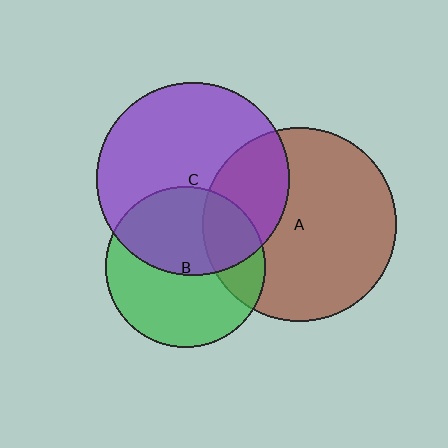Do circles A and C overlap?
Yes.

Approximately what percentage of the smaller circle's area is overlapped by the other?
Approximately 30%.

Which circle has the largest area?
Circle A (brown).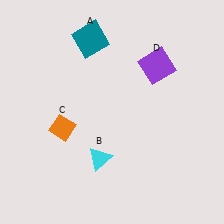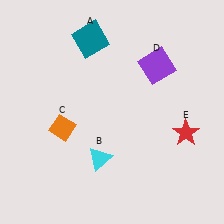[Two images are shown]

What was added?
A red star (E) was added in Image 2.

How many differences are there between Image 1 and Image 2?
There is 1 difference between the two images.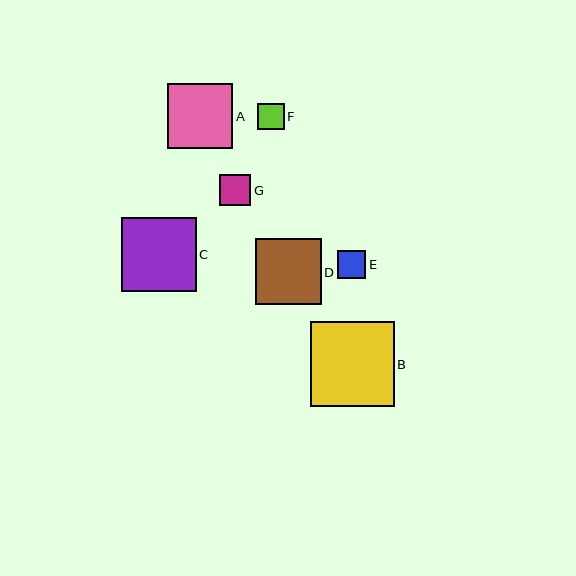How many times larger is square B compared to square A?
Square B is approximately 1.3 times the size of square A.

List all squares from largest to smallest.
From largest to smallest: B, C, D, A, G, E, F.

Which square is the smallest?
Square F is the smallest with a size of approximately 26 pixels.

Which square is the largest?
Square B is the largest with a size of approximately 84 pixels.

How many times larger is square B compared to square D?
Square B is approximately 1.3 times the size of square D.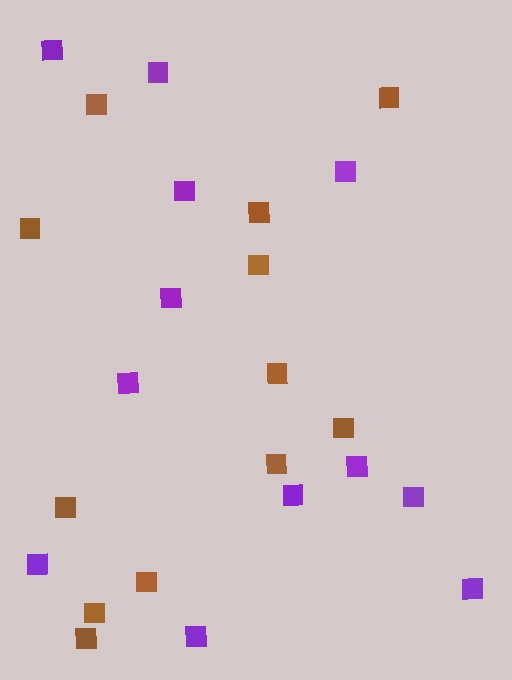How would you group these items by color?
There are 2 groups: one group of purple squares (12) and one group of brown squares (12).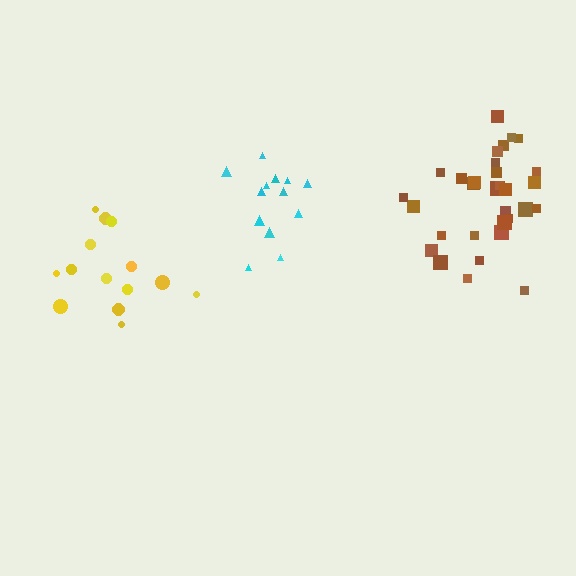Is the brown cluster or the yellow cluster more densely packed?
Yellow.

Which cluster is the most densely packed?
Cyan.